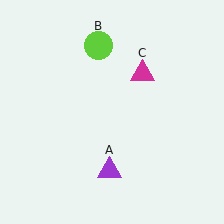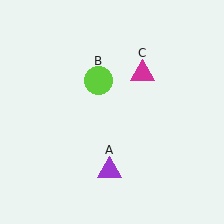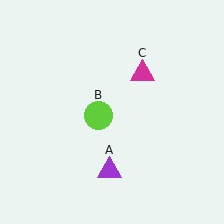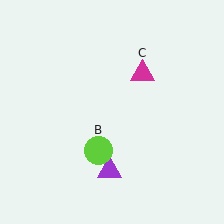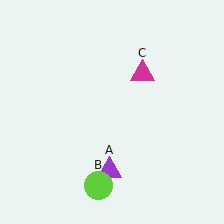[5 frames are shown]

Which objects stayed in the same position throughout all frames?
Purple triangle (object A) and magenta triangle (object C) remained stationary.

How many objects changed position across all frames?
1 object changed position: lime circle (object B).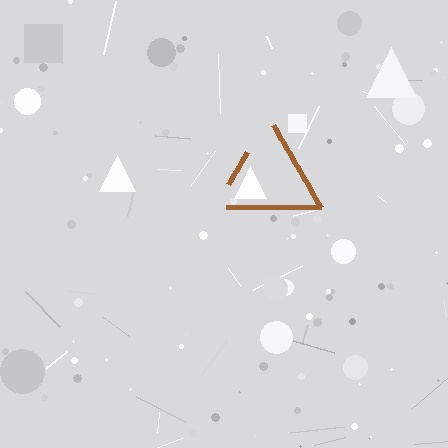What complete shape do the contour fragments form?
The contour fragments form a triangle.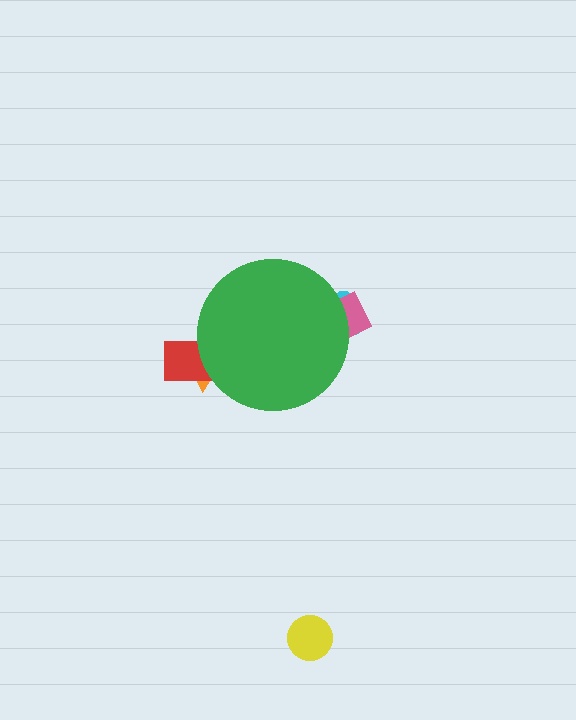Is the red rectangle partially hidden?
Yes, the red rectangle is partially hidden behind the green circle.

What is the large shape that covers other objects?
A green circle.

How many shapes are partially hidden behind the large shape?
4 shapes are partially hidden.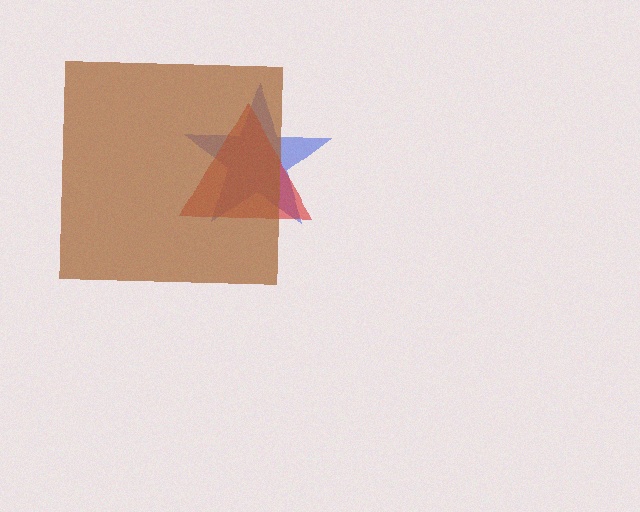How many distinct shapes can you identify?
There are 3 distinct shapes: a blue star, a red triangle, a brown square.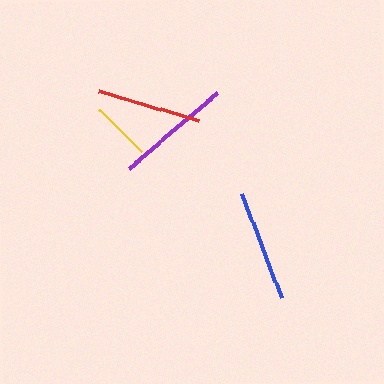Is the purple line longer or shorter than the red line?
The purple line is longer than the red line.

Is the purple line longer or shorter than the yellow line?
The purple line is longer than the yellow line.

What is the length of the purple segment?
The purple segment is approximately 117 pixels long.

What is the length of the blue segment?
The blue segment is approximately 111 pixels long.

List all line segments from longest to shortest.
From longest to shortest: purple, blue, red, yellow.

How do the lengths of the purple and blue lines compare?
The purple and blue lines are approximately the same length.